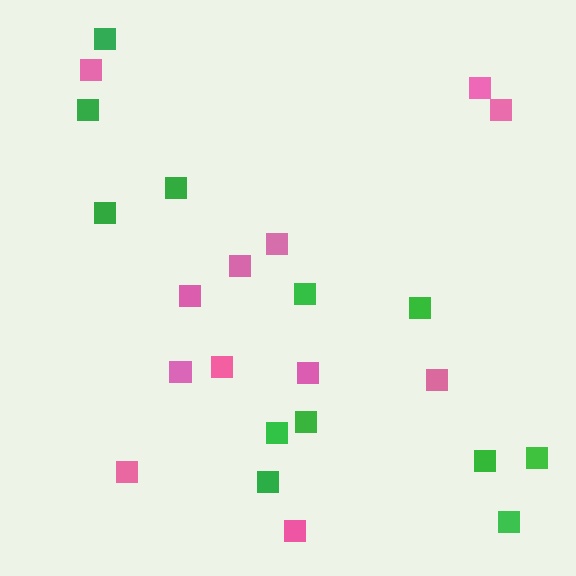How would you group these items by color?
There are 2 groups: one group of pink squares (12) and one group of green squares (12).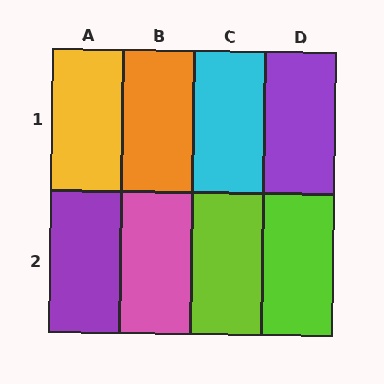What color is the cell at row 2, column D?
Lime.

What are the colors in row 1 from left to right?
Yellow, orange, cyan, purple.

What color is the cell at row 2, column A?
Purple.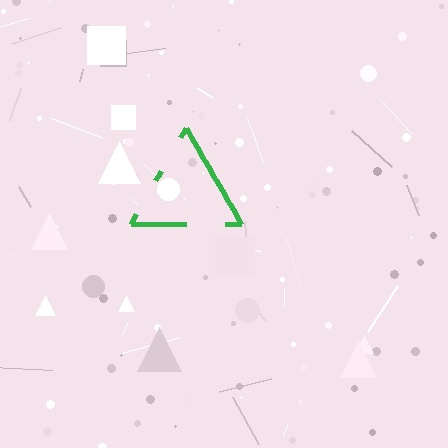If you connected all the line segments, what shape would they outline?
They would outline a triangle.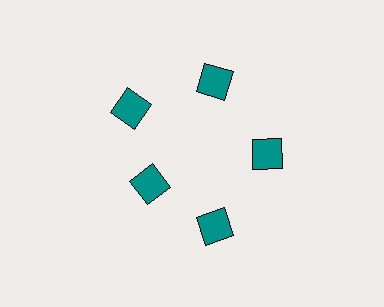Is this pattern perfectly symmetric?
No. The 5 teal squares are arranged in a ring, but one element near the 8 o'clock position is pulled inward toward the center, breaking the 5-fold rotational symmetry.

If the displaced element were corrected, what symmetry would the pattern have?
It would have 5-fold rotational symmetry — the pattern would map onto itself every 72 degrees.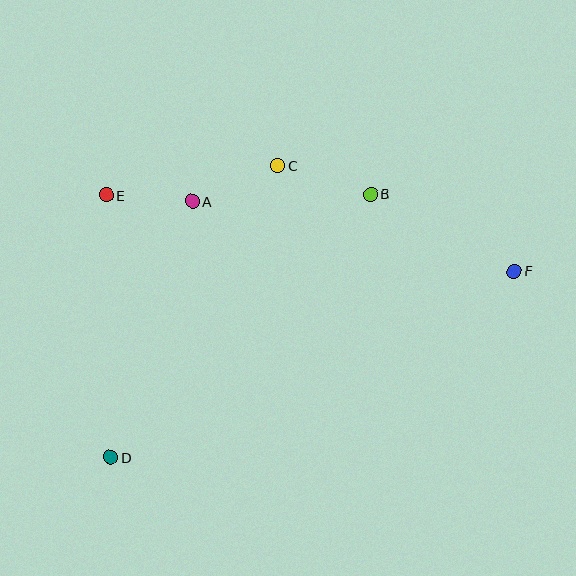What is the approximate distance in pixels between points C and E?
The distance between C and E is approximately 174 pixels.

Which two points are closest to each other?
Points A and E are closest to each other.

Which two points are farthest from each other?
Points D and F are farthest from each other.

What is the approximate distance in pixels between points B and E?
The distance between B and E is approximately 264 pixels.